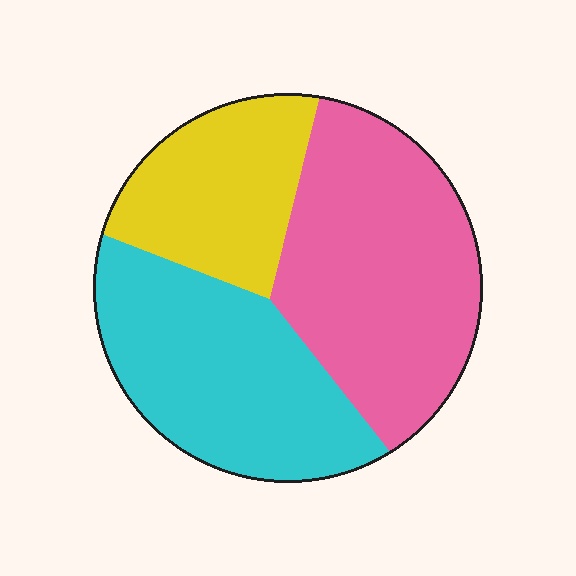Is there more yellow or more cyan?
Cyan.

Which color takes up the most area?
Pink, at roughly 40%.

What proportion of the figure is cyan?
Cyan covers 35% of the figure.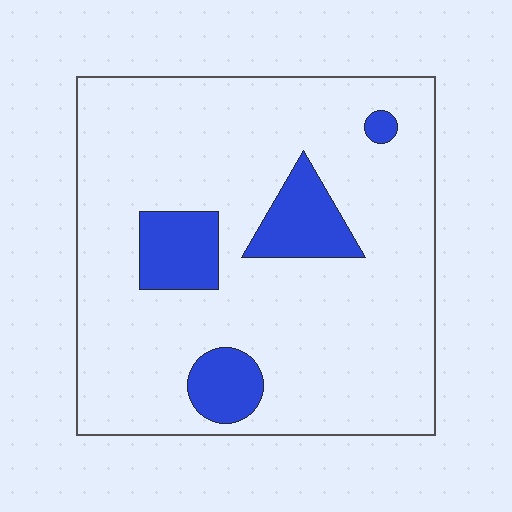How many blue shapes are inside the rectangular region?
4.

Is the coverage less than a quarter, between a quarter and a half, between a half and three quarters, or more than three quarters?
Less than a quarter.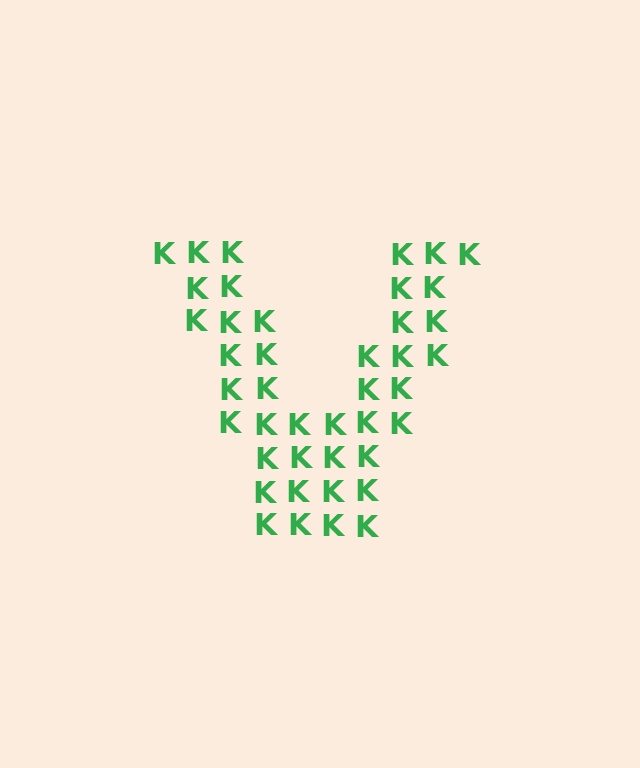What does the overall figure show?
The overall figure shows the letter V.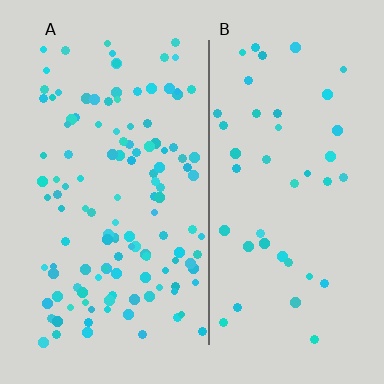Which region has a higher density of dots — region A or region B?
A (the left).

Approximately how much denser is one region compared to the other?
Approximately 2.9× — region A over region B.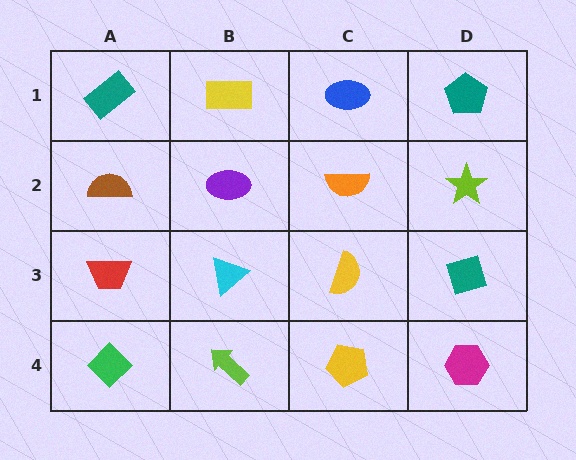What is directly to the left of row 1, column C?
A yellow rectangle.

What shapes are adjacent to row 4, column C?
A yellow semicircle (row 3, column C), a lime arrow (row 4, column B), a magenta hexagon (row 4, column D).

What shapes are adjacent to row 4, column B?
A cyan triangle (row 3, column B), a green diamond (row 4, column A), a yellow pentagon (row 4, column C).